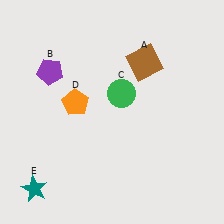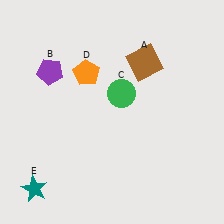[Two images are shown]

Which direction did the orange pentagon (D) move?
The orange pentagon (D) moved up.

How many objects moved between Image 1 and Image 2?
1 object moved between the two images.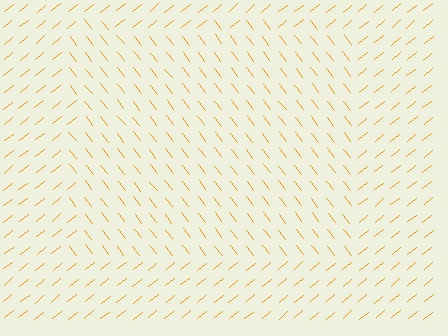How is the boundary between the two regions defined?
The boundary is defined purely by a change in line orientation (approximately 89 degrees difference). All lines are the same color and thickness.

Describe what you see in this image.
The image is filled with small orange line segments. A rectangle region in the image has lines oriented differently from the surrounding lines, creating a visible texture boundary.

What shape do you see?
I see a rectangle.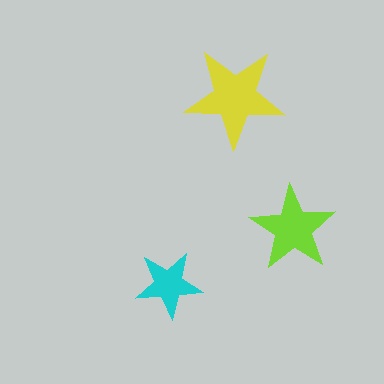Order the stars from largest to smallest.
the yellow one, the lime one, the cyan one.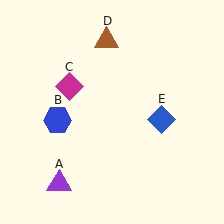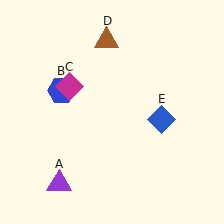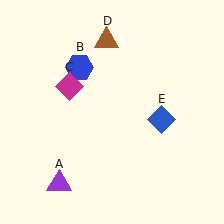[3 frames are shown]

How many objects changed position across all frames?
1 object changed position: blue hexagon (object B).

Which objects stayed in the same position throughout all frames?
Purple triangle (object A) and magenta diamond (object C) and brown triangle (object D) and blue diamond (object E) remained stationary.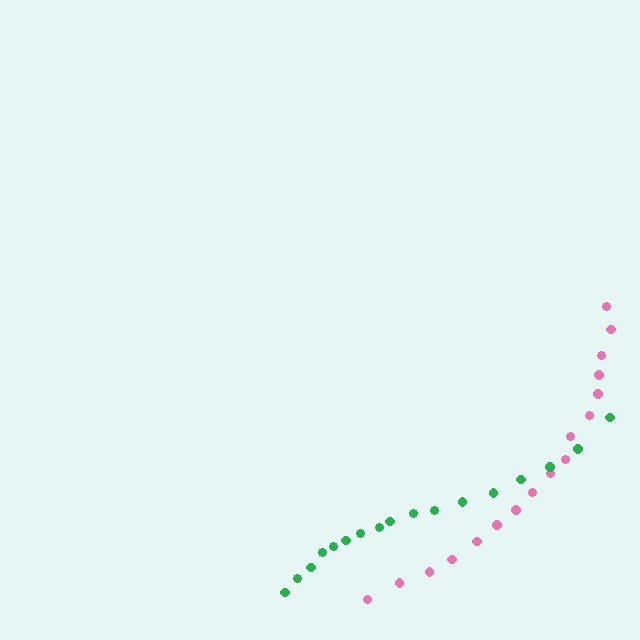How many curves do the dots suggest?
There are 2 distinct paths.